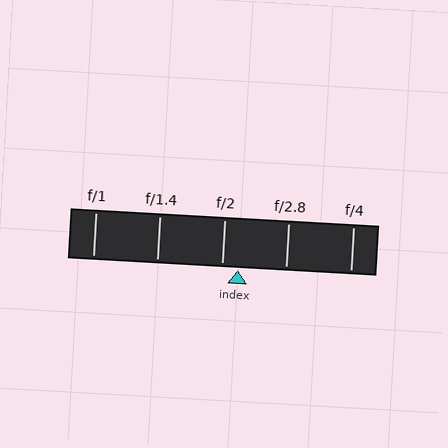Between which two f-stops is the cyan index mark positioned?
The index mark is between f/2 and f/2.8.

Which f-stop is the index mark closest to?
The index mark is closest to f/2.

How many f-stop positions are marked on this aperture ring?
There are 5 f-stop positions marked.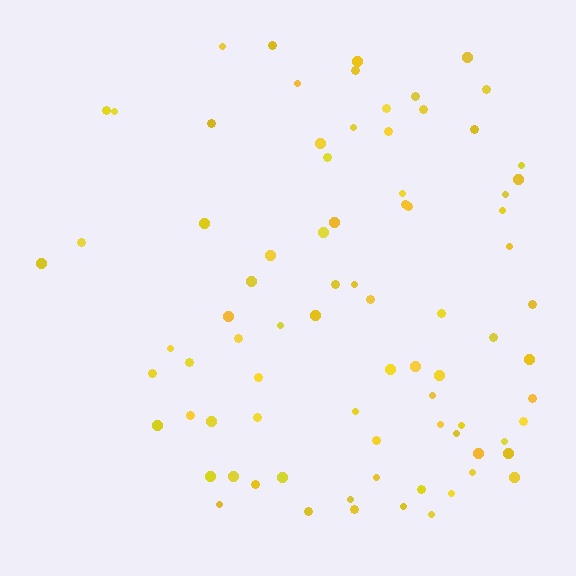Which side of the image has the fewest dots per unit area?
The left.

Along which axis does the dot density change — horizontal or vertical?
Horizontal.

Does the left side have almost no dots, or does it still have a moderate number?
Still a moderate number, just noticeably fewer than the right.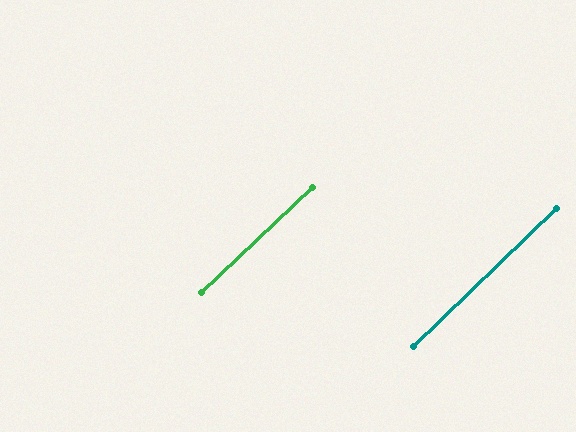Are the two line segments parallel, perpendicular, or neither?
Parallel — their directions differ by only 0.5°.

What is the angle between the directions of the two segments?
Approximately 1 degree.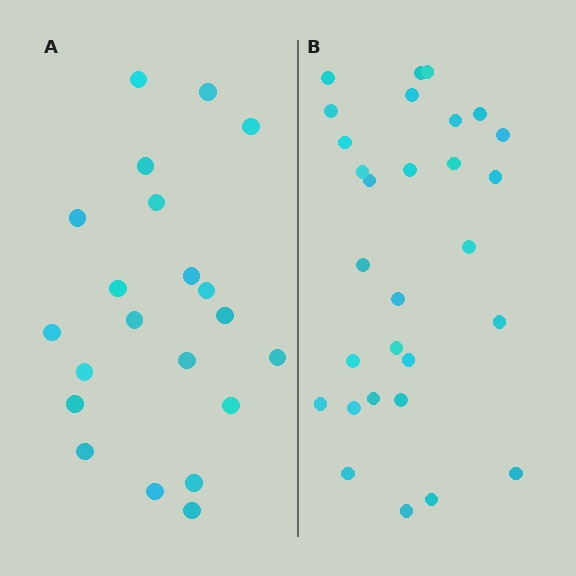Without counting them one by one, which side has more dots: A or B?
Region B (the right region) has more dots.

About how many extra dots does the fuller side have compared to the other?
Region B has roughly 8 or so more dots than region A.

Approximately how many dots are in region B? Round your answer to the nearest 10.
About 30 dots. (The exact count is 29, which rounds to 30.)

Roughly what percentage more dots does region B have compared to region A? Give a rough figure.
About 40% more.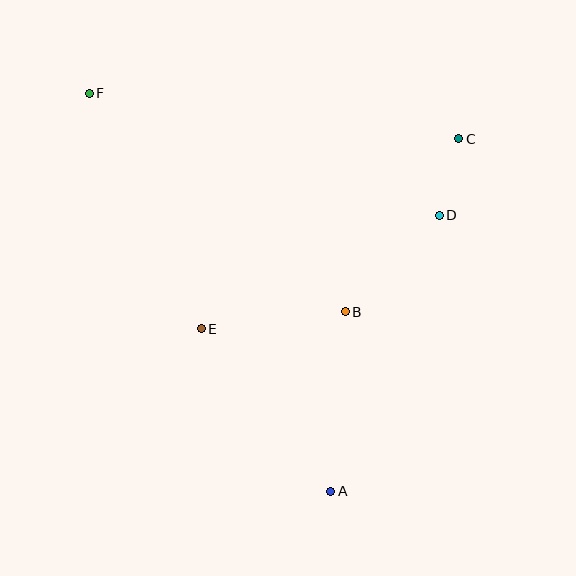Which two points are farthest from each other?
Points A and F are farthest from each other.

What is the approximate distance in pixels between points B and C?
The distance between B and C is approximately 207 pixels.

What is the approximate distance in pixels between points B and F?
The distance between B and F is approximately 337 pixels.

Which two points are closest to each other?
Points C and D are closest to each other.